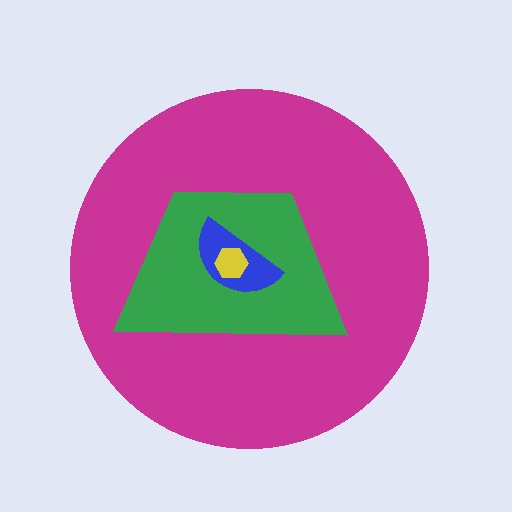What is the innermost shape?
The yellow hexagon.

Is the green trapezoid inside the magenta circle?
Yes.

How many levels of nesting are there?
4.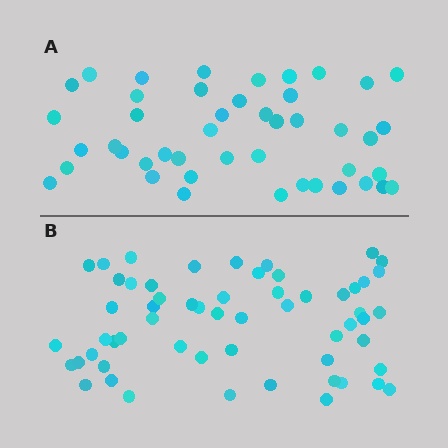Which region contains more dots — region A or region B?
Region B (the bottom region) has more dots.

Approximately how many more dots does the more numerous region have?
Region B has approximately 15 more dots than region A.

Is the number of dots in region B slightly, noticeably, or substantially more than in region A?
Region B has noticeably more, but not dramatically so. The ratio is roughly 1.3 to 1.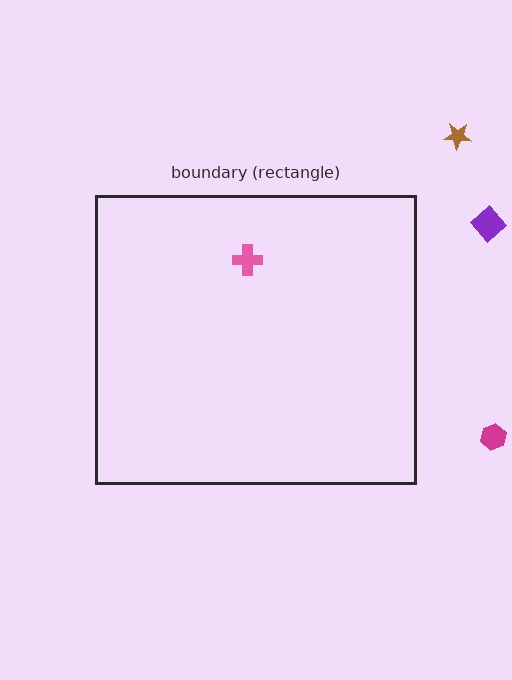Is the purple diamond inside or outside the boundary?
Outside.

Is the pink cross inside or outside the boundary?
Inside.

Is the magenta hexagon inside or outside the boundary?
Outside.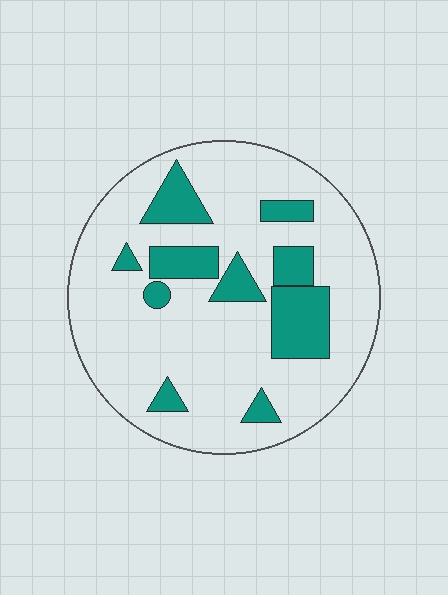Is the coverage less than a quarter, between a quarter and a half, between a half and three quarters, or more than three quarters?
Less than a quarter.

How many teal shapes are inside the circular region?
10.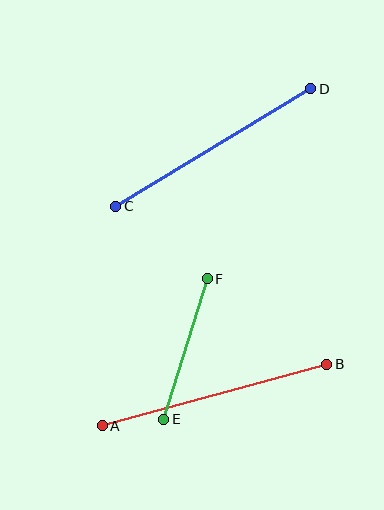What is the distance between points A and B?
The distance is approximately 233 pixels.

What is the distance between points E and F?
The distance is approximately 147 pixels.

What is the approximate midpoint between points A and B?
The midpoint is at approximately (214, 395) pixels.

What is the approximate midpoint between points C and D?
The midpoint is at approximately (213, 148) pixels.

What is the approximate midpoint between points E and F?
The midpoint is at approximately (185, 349) pixels.